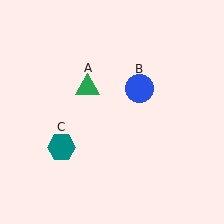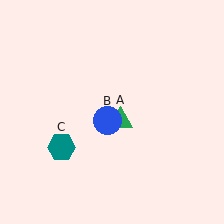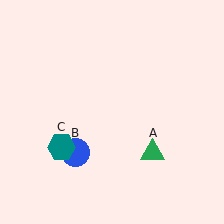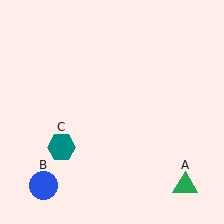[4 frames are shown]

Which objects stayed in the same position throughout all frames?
Teal hexagon (object C) remained stationary.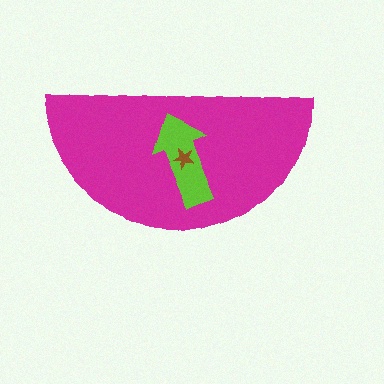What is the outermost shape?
The magenta semicircle.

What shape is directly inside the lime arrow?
The brown star.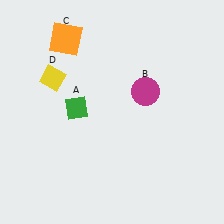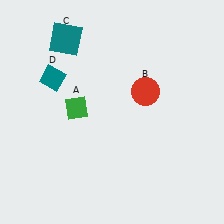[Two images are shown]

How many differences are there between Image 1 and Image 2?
There are 3 differences between the two images.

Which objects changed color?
B changed from magenta to red. C changed from orange to teal. D changed from yellow to teal.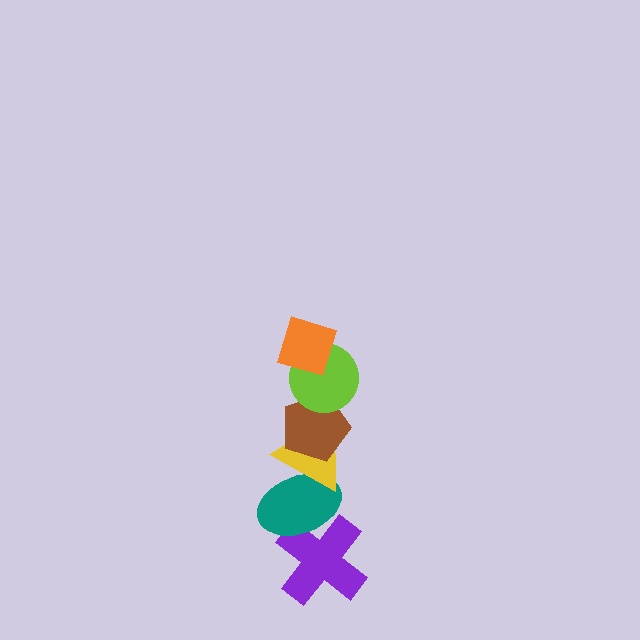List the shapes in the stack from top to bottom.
From top to bottom: the orange diamond, the lime circle, the brown pentagon, the yellow triangle, the teal ellipse, the purple cross.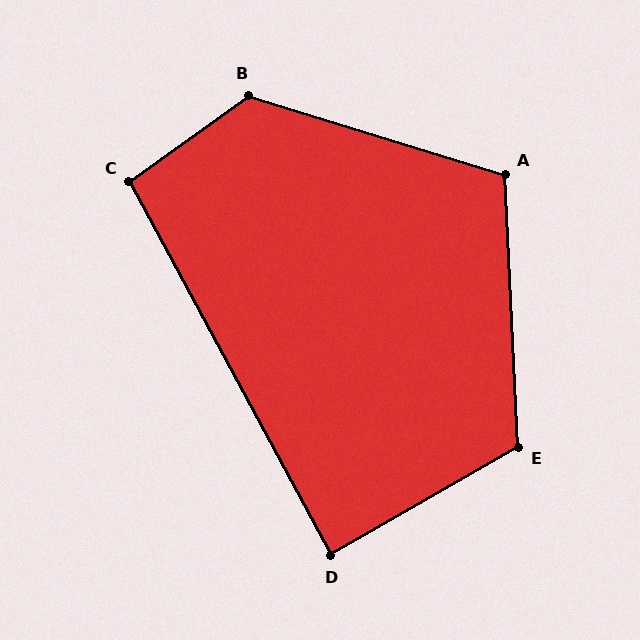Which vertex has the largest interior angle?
B, at approximately 127 degrees.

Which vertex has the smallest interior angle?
D, at approximately 88 degrees.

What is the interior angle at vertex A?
Approximately 110 degrees (obtuse).